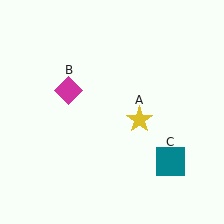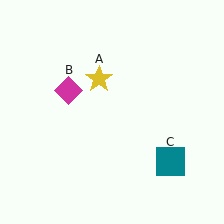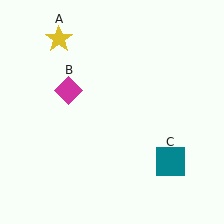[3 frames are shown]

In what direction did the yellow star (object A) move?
The yellow star (object A) moved up and to the left.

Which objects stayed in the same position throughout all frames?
Magenta diamond (object B) and teal square (object C) remained stationary.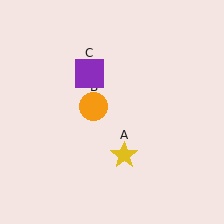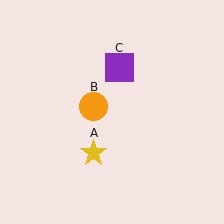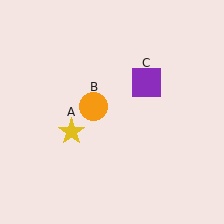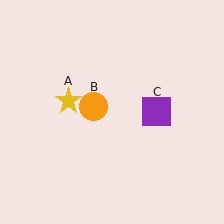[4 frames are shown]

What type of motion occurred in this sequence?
The yellow star (object A), purple square (object C) rotated clockwise around the center of the scene.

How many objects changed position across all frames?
2 objects changed position: yellow star (object A), purple square (object C).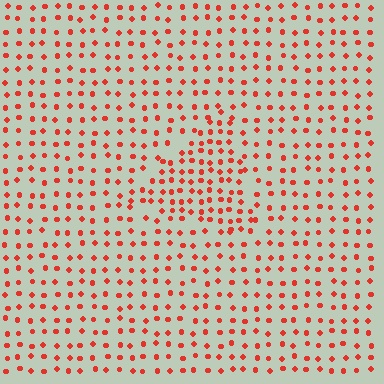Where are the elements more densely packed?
The elements are more densely packed inside the triangle boundary.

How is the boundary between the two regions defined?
The boundary is defined by a change in element density (approximately 1.6x ratio). All elements are the same color, size, and shape.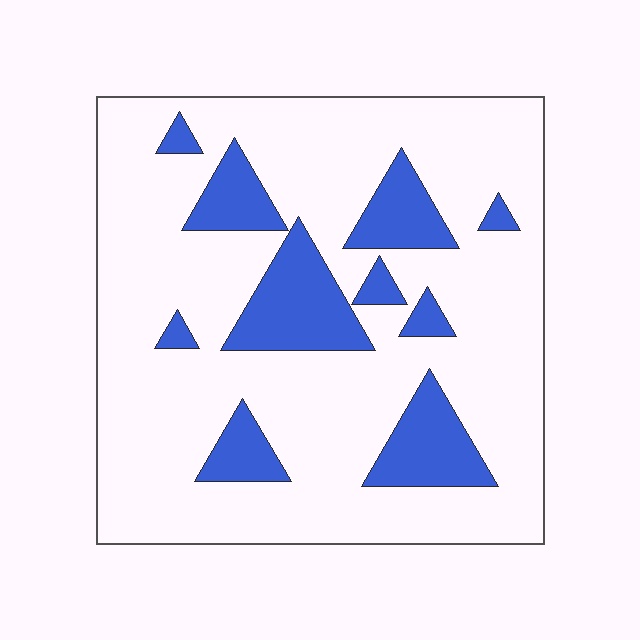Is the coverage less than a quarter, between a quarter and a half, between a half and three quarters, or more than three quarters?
Less than a quarter.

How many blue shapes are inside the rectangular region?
10.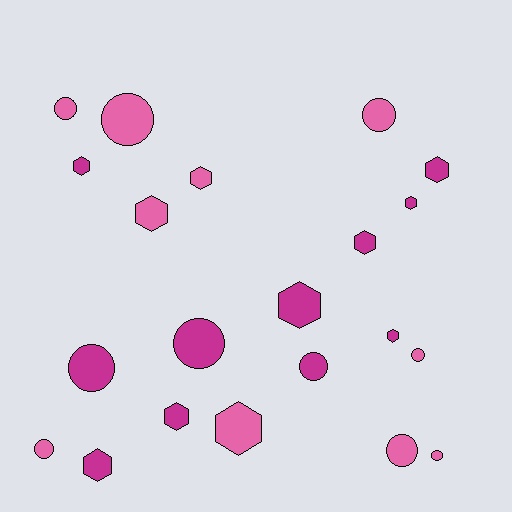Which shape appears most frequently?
Hexagon, with 11 objects.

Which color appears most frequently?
Magenta, with 11 objects.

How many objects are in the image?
There are 21 objects.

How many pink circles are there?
There are 7 pink circles.